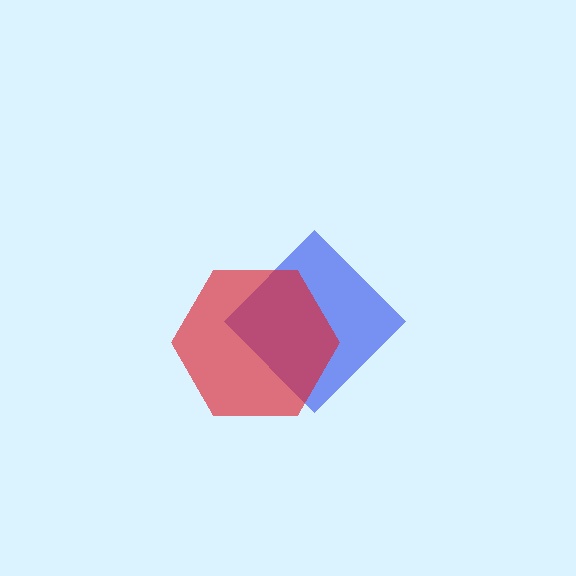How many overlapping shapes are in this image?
There are 2 overlapping shapes in the image.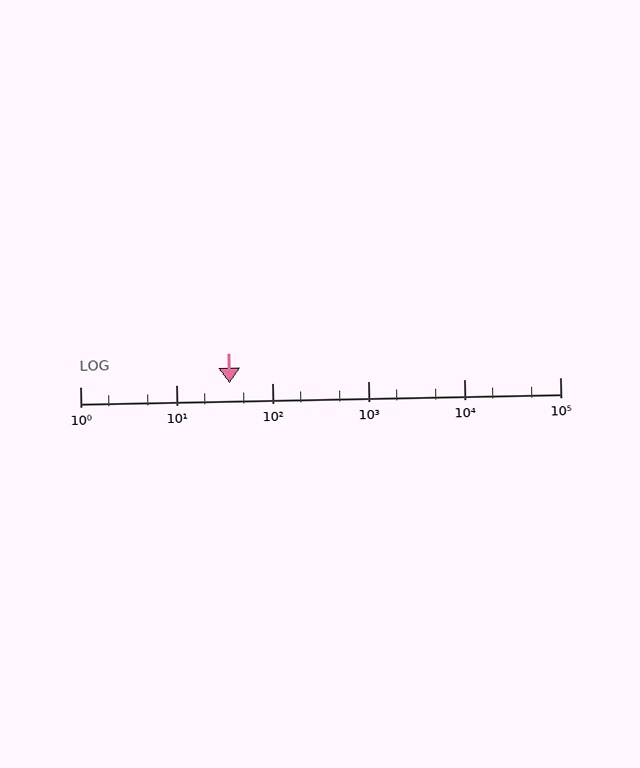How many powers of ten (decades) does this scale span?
The scale spans 5 decades, from 1 to 100000.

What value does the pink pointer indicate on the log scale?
The pointer indicates approximately 36.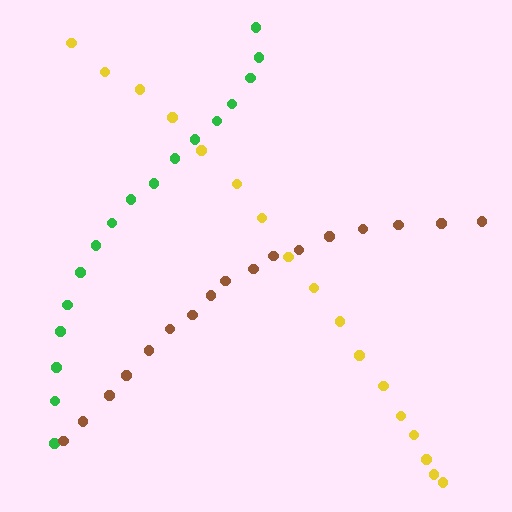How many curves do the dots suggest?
There are 3 distinct paths.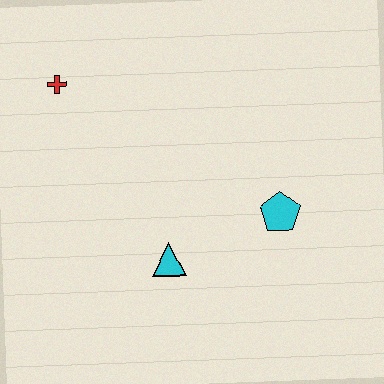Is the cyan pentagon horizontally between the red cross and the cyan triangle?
No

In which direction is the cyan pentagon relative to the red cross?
The cyan pentagon is to the right of the red cross.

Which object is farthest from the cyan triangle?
The red cross is farthest from the cyan triangle.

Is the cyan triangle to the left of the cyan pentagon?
Yes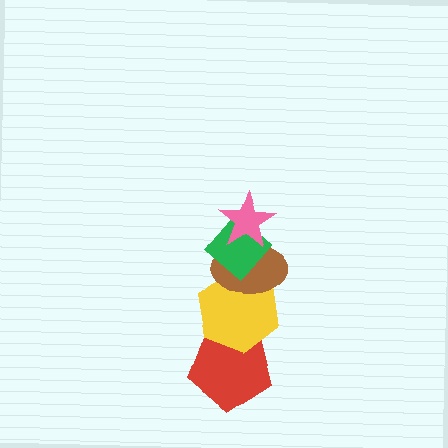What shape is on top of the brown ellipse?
The green diamond is on top of the brown ellipse.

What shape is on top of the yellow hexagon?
The brown ellipse is on top of the yellow hexagon.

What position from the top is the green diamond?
The green diamond is 2nd from the top.